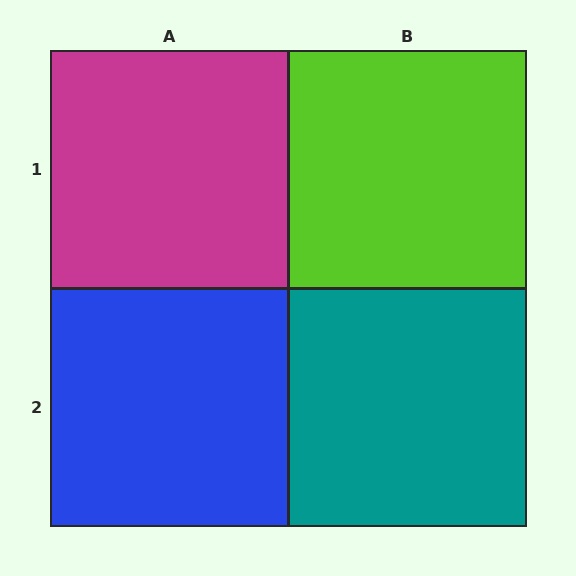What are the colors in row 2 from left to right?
Blue, teal.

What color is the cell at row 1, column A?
Magenta.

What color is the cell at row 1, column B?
Lime.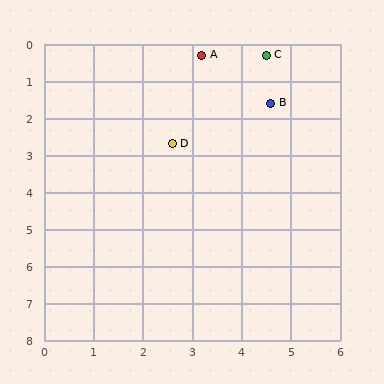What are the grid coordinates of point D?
Point D is at approximately (2.6, 2.7).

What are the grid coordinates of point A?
Point A is at approximately (3.2, 0.3).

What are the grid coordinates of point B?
Point B is at approximately (4.6, 1.6).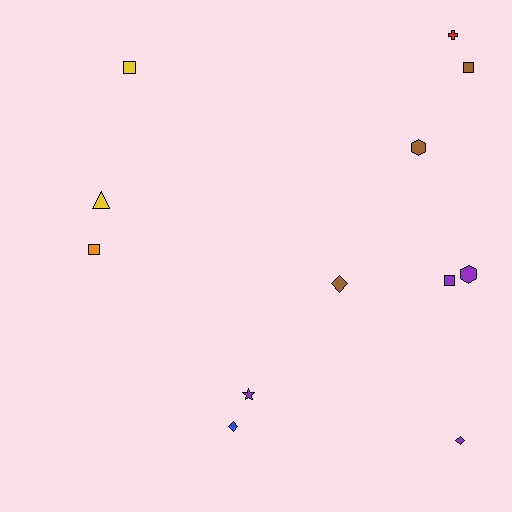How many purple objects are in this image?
There are 4 purple objects.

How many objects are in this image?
There are 12 objects.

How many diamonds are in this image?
There are 3 diamonds.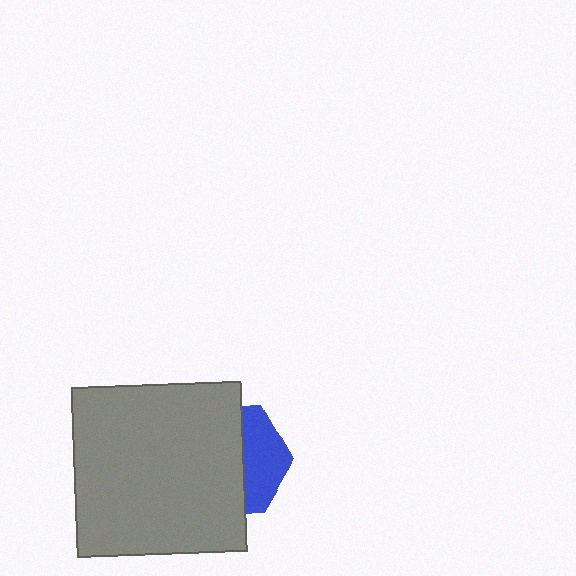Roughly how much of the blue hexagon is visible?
A small part of it is visible (roughly 38%).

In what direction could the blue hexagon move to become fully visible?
The blue hexagon could move right. That would shift it out from behind the gray square entirely.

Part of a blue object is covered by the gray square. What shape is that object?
It is a hexagon.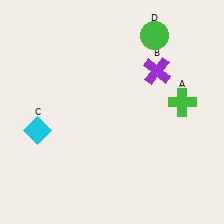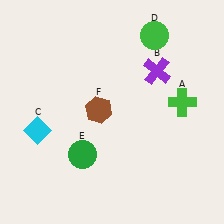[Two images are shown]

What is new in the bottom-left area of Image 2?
A green circle (E) was added in the bottom-left area of Image 2.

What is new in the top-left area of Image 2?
A brown hexagon (F) was added in the top-left area of Image 2.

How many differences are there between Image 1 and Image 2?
There are 2 differences between the two images.